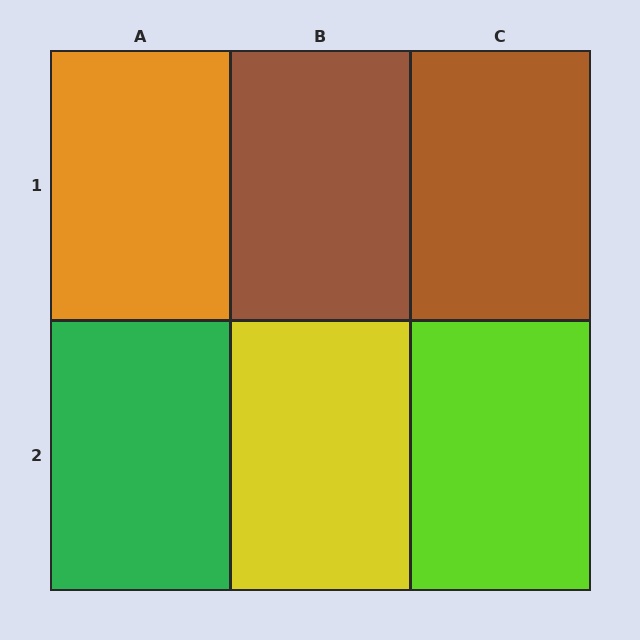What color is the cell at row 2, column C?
Lime.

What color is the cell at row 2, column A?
Green.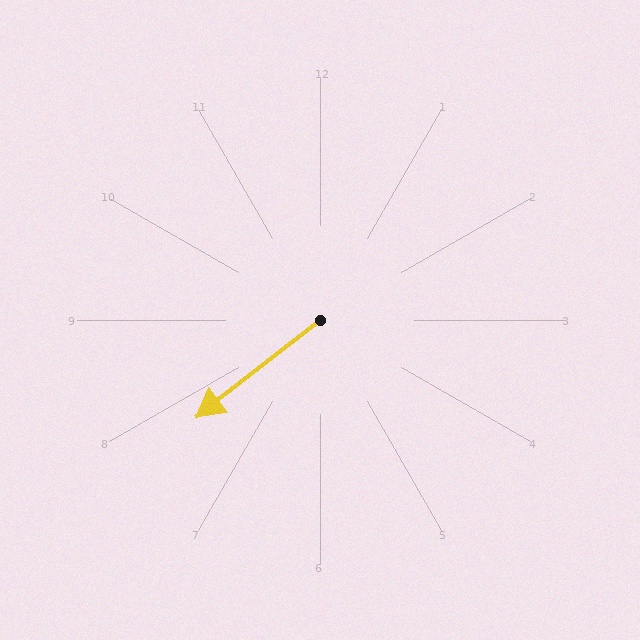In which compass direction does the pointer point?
Southwest.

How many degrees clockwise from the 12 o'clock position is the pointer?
Approximately 232 degrees.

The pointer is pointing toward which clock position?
Roughly 8 o'clock.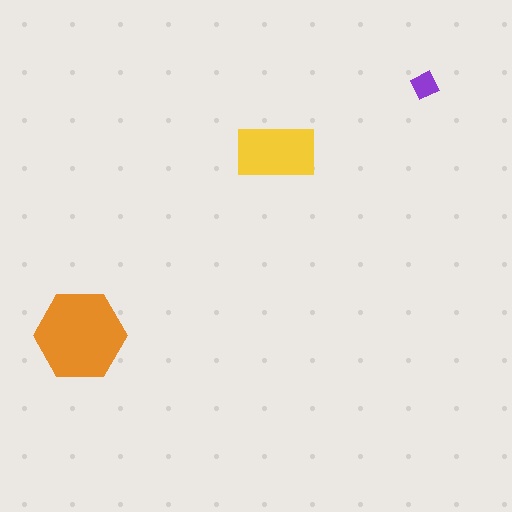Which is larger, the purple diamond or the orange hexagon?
The orange hexagon.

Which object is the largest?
The orange hexagon.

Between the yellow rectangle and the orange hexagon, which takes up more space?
The orange hexagon.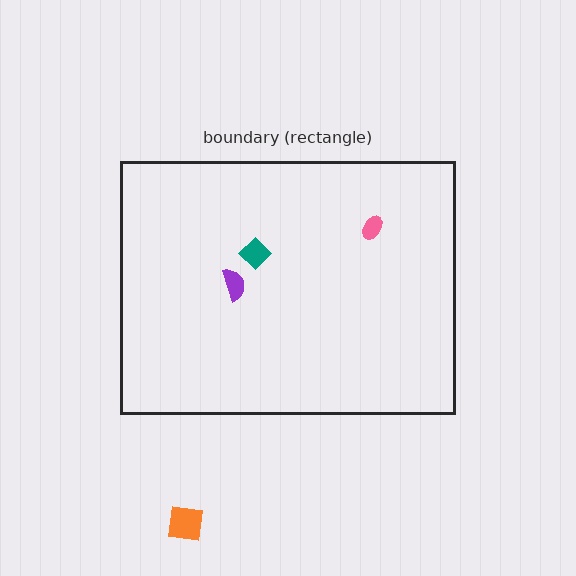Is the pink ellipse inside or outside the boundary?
Inside.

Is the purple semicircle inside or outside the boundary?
Inside.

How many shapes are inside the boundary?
3 inside, 1 outside.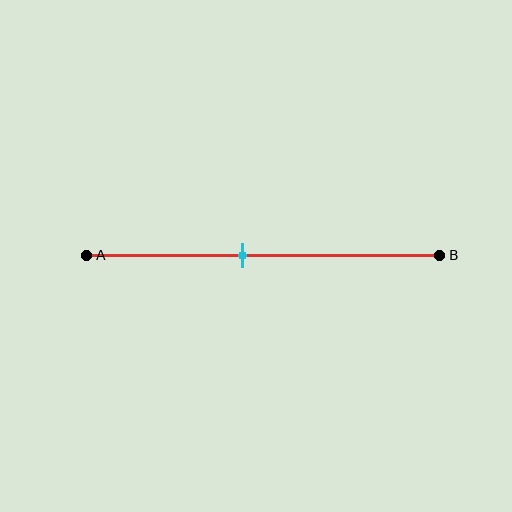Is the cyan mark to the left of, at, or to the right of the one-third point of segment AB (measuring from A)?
The cyan mark is to the right of the one-third point of segment AB.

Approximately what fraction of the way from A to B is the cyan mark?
The cyan mark is approximately 45% of the way from A to B.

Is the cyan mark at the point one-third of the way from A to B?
No, the mark is at about 45% from A, not at the 33% one-third point.